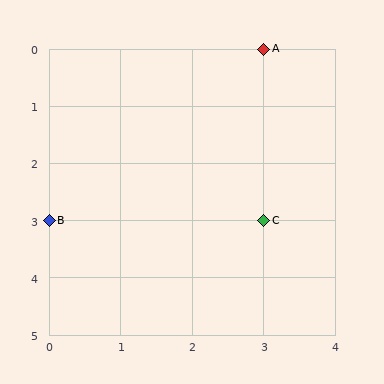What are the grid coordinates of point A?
Point A is at grid coordinates (3, 0).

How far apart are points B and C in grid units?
Points B and C are 3 columns apart.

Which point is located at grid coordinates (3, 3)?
Point C is at (3, 3).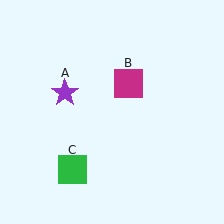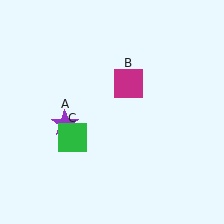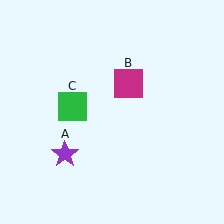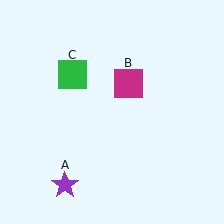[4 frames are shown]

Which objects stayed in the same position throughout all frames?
Magenta square (object B) remained stationary.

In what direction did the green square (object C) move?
The green square (object C) moved up.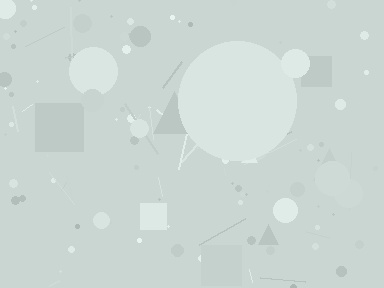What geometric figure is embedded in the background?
A circle is embedded in the background.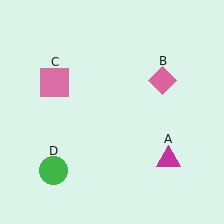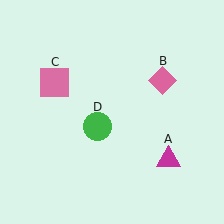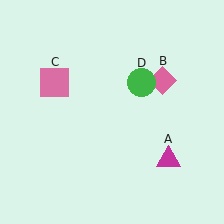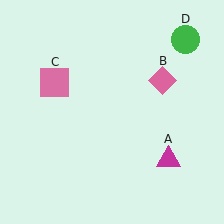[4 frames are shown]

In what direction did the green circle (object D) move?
The green circle (object D) moved up and to the right.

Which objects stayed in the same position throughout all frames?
Magenta triangle (object A) and pink diamond (object B) and pink square (object C) remained stationary.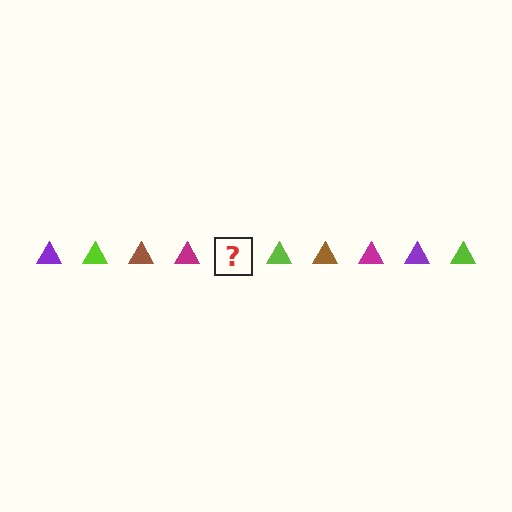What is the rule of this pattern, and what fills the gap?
The rule is that the pattern cycles through purple, lime, brown, magenta triangles. The gap should be filled with a purple triangle.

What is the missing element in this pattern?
The missing element is a purple triangle.